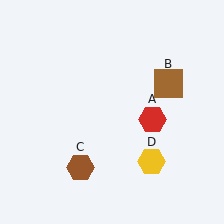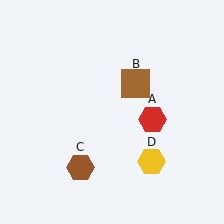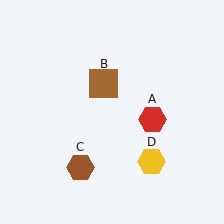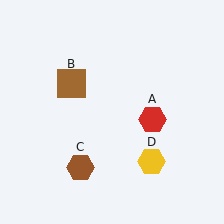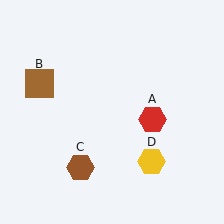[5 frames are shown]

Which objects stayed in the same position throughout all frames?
Red hexagon (object A) and brown hexagon (object C) and yellow hexagon (object D) remained stationary.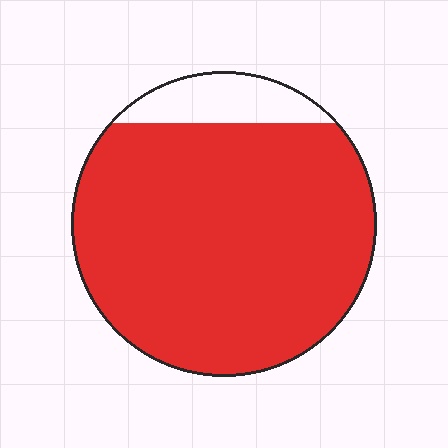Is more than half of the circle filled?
Yes.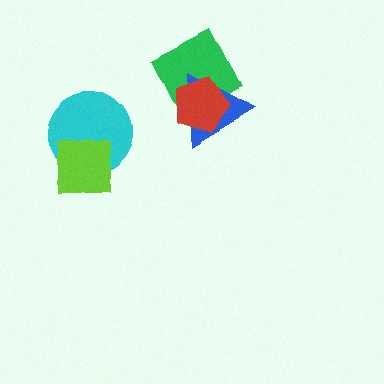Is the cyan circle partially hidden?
Yes, it is partially covered by another shape.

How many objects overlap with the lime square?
1 object overlaps with the lime square.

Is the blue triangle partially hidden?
Yes, it is partially covered by another shape.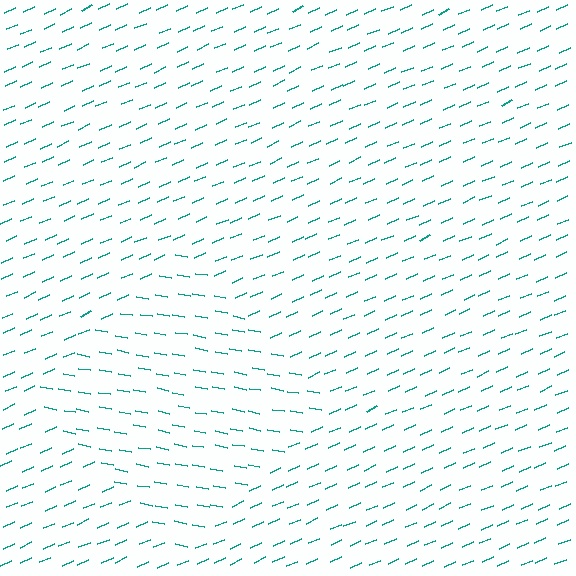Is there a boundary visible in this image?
Yes, there is a texture boundary formed by a change in line orientation.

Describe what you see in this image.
The image is filled with small teal line segments. A diamond region in the image has lines oriented differently from the surrounding lines, creating a visible texture boundary.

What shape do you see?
I see a diamond.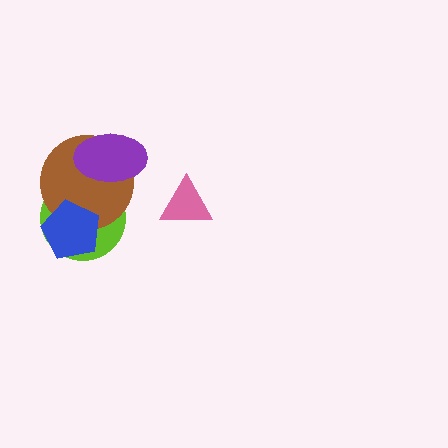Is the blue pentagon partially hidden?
No, no other shape covers it.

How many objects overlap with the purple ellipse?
2 objects overlap with the purple ellipse.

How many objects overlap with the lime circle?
3 objects overlap with the lime circle.